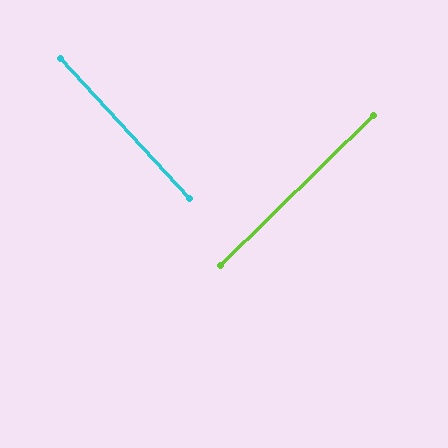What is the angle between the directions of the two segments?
Approximately 88 degrees.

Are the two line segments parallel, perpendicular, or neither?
Perpendicular — they meet at approximately 88°.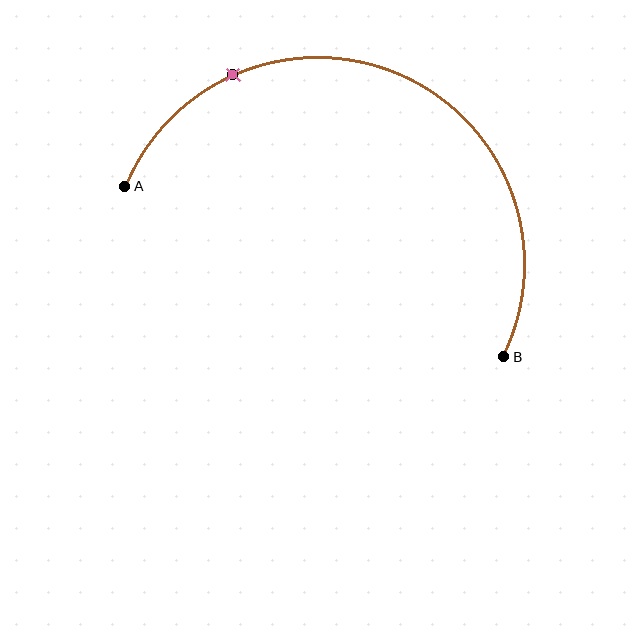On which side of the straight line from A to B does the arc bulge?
The arc bulges above the straight line connecting A and B.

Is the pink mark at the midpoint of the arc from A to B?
No. The pink mark lies on the arc but is closer to endpoint A. The arc midpoint would be at the point on the curve equidistant along the arc from both A and B.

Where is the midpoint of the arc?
The arc midpoint is the point on the curve farthest from the straight line joining A and B. It sits above that line.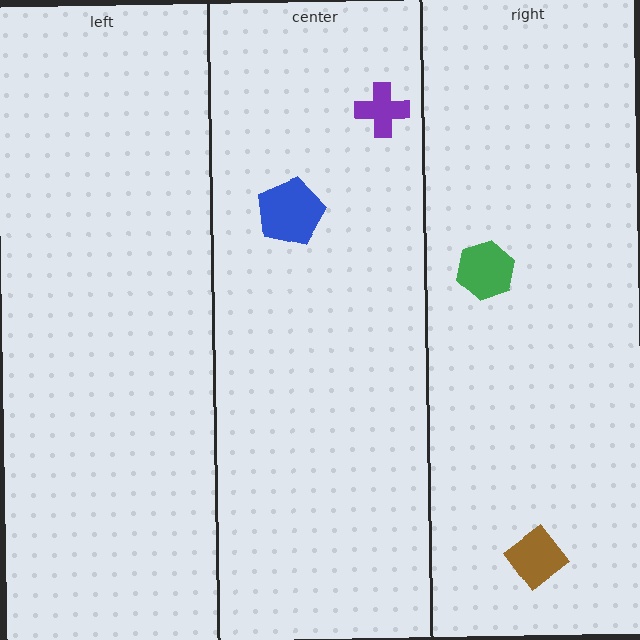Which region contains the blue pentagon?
The center region.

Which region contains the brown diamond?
The right region.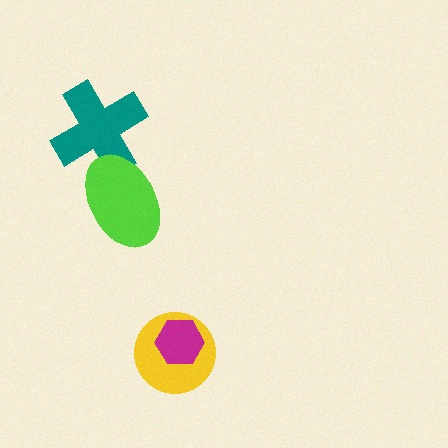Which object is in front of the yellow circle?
The magenta hexagon is in front of the yellow circle.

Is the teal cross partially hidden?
Yes, it is partially covered by another shape.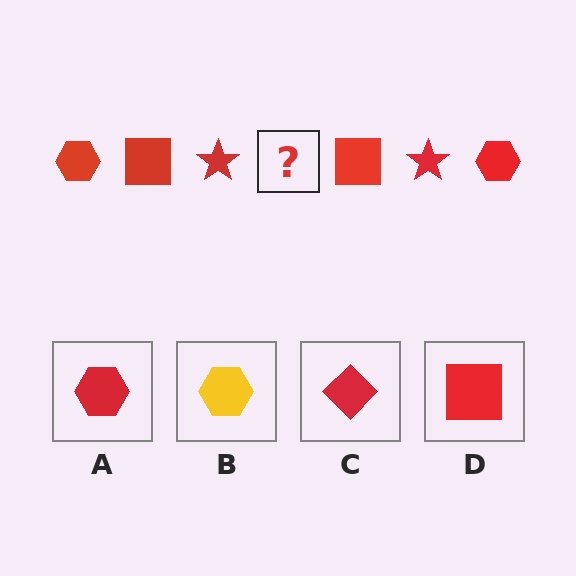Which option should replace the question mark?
Option A.